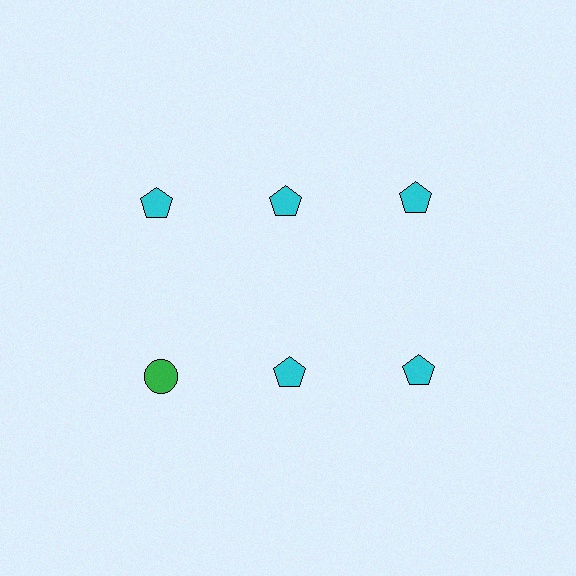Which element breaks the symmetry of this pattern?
The green circle in the second row, leftmost column breaks the symmetry. All other shapes are cyan pentagons.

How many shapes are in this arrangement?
There are 6 shapes arranged in a grid pattern.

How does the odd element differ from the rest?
It differs in both color (green instead of cyan) and shape (circle instead of pentagon).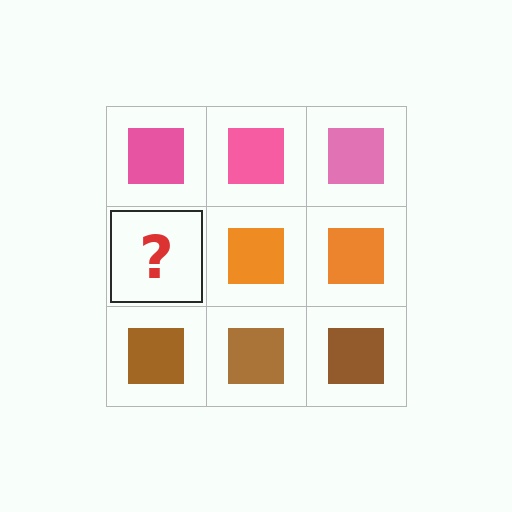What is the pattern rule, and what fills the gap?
The rule is that each row has a consistent color. The gap should be filled with an orange square.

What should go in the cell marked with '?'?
The missing cell should contain an orange square.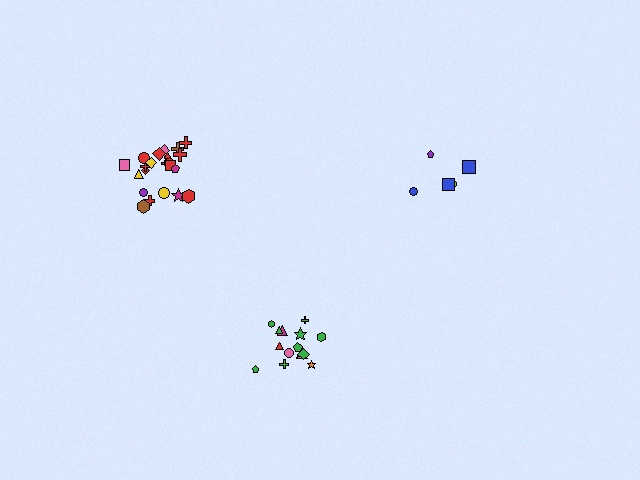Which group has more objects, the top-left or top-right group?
The top-left group.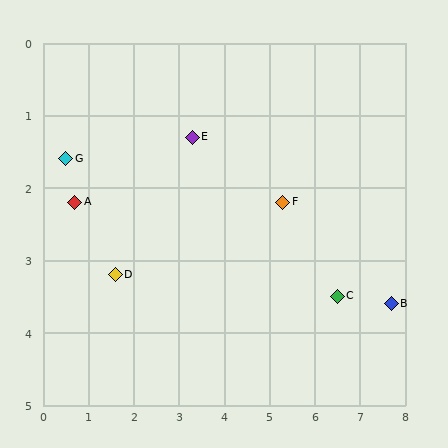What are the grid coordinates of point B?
Point B is at approximately (7.7, 3.6).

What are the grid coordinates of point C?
Point C is at approximately (6.5, 3.5).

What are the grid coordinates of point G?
Point G is at approximately (0.5, 1.6).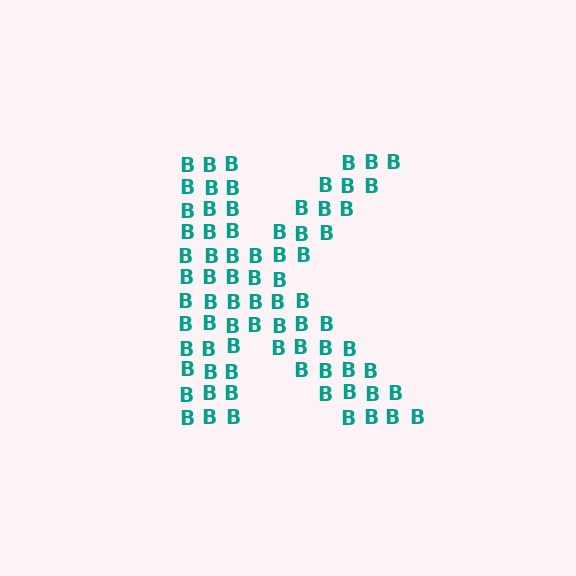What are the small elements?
The small elements are letter B's.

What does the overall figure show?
The overall figure shows the letter K.